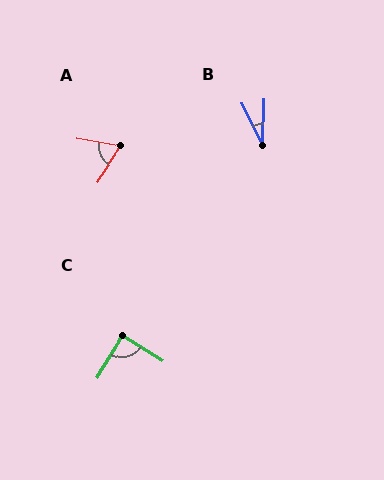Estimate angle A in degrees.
Approximately 66 degrees.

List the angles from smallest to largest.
B (29°), A (66°), C (89°).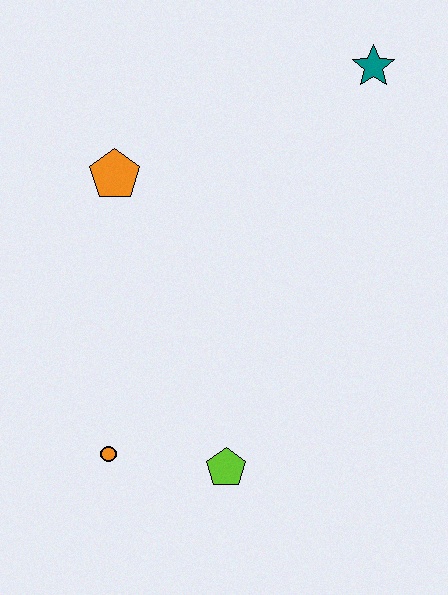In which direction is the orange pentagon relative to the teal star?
The orange pentagon is to the left of the teal star.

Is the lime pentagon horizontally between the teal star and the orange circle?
Yes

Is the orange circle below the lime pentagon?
No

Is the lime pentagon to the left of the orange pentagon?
No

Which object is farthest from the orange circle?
The teal star is farthest from the orange circle.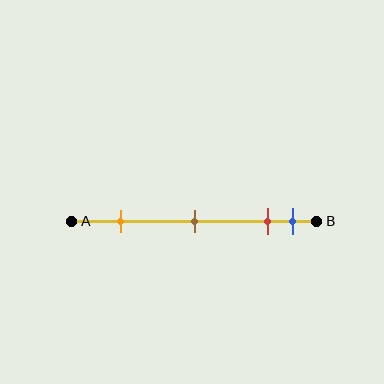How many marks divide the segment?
There are 4 marks dividing the segment.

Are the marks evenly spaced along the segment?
No, the marks are not evenly spaced.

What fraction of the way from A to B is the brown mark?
The brown mark is approximately 50% (0.5) of the way from A to B.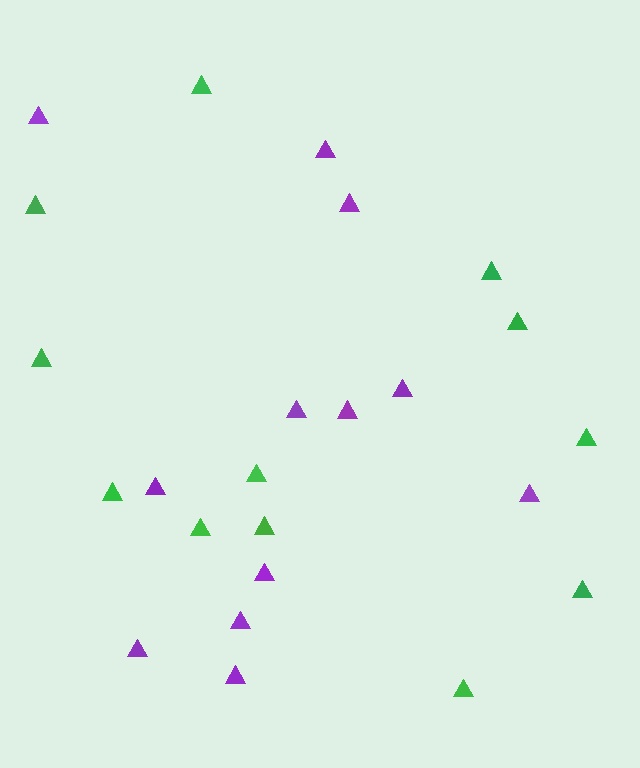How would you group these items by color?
There are 2 groups: one group of purple triangles (12) and one group of green triangles (12).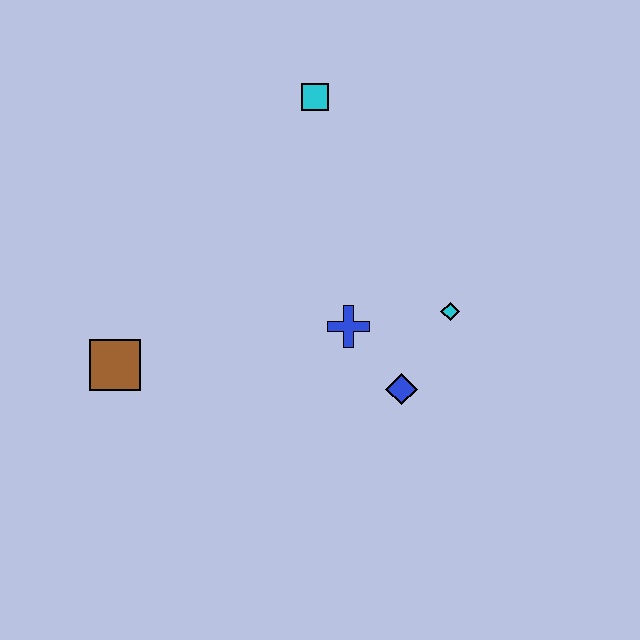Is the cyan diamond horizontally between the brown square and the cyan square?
No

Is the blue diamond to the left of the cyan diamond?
Yes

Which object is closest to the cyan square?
The blue cross is closest to the cyan square.